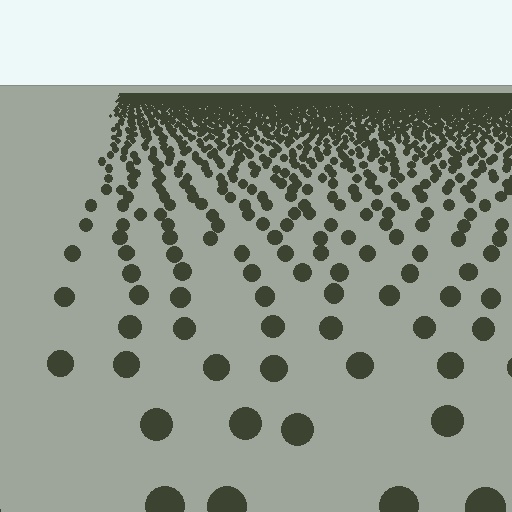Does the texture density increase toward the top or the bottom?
Density increases toward the top.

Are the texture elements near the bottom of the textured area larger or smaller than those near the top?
Larger. Near the bottom, elements are closer to the viewer and appear at a bigger on-screen size.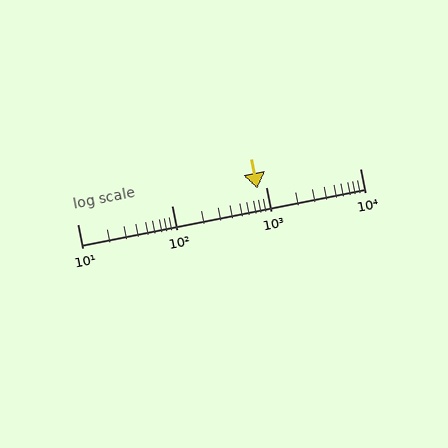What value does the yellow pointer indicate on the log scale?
The pointer indicates approximately 820.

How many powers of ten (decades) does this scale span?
The scale spans 3 decades, from 10 to 10000.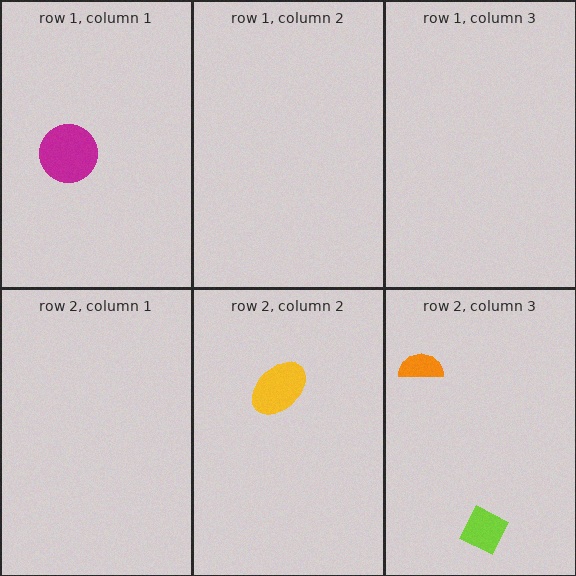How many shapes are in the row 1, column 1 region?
1.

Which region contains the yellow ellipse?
The row 2, column 2 region.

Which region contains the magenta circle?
The row 1, column 1 region.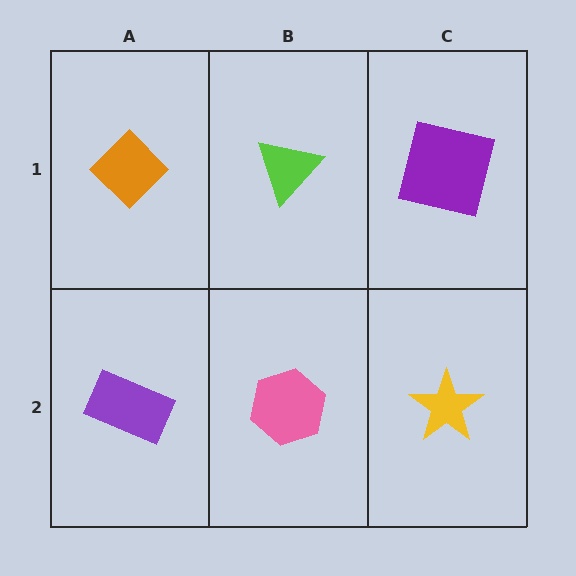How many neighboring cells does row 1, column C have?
2.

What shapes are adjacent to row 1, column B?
A pink hexagon (row 2, column B), an orange diamond (row 1, column A), a purple square (row 1, column C).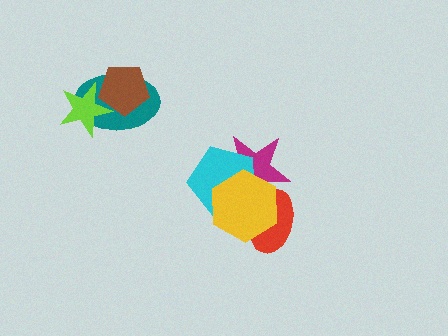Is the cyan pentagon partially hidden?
Yes, it is partially covered by another shape.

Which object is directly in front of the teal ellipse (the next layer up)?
The brown pentagon is directly in front of the teal ellipse.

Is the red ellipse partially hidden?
Yes, it is partially covered by another shape.